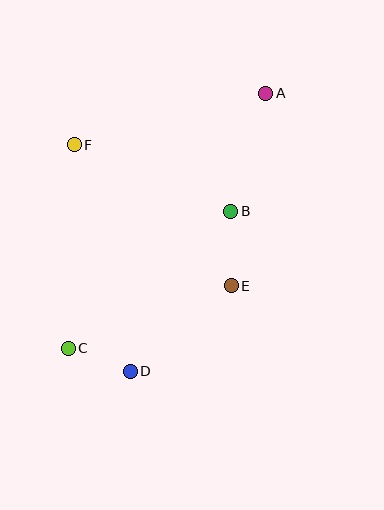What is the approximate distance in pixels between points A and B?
The distance between A and B is approximately 123 pixels.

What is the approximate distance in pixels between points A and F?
The distance between A and F is approximately 198 pixels.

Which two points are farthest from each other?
Points A and C are farthest from each other.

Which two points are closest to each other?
Points C and D are closest to each other.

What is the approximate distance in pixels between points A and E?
The distance between A and E is approximately 195 pixels.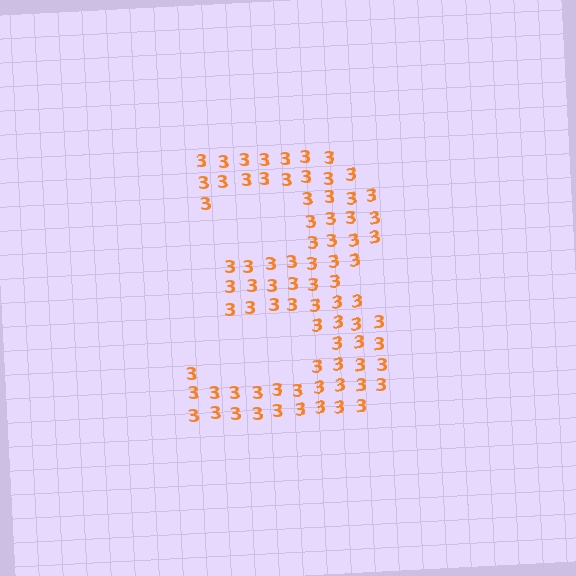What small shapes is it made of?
It is made of small digit 3's.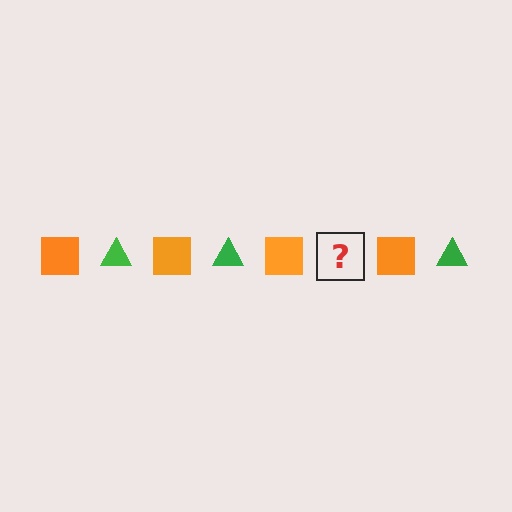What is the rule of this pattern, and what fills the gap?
The rule is that the pattern alternates between orange square and green triangle. The gap should be filled with a green triangle.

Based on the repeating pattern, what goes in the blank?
The blank should be a green triangle.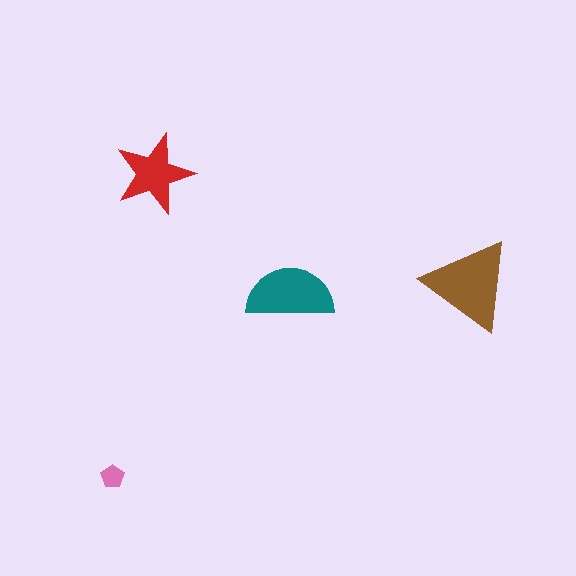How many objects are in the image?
There are 4 objects in the image.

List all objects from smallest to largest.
The pink pentagon, the red star, the teal semicircle, the brown triangle.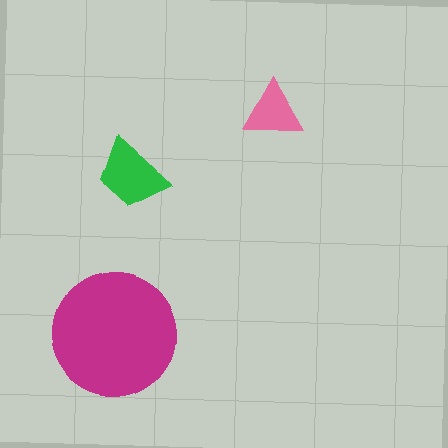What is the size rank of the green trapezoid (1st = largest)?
2nd.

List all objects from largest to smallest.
The magenta circle, the green trapezoid, the pink triangle.